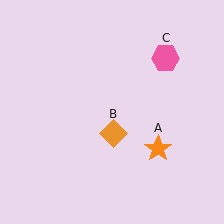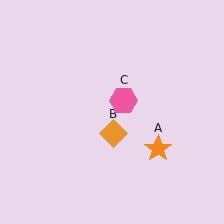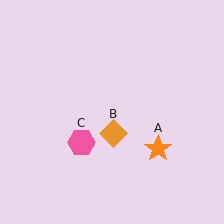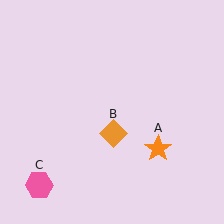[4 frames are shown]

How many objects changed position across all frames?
1 object changed position: pink hexagon (object C).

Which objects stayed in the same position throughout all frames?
Orange star (object A) and orange diamond (object B) remained stationary.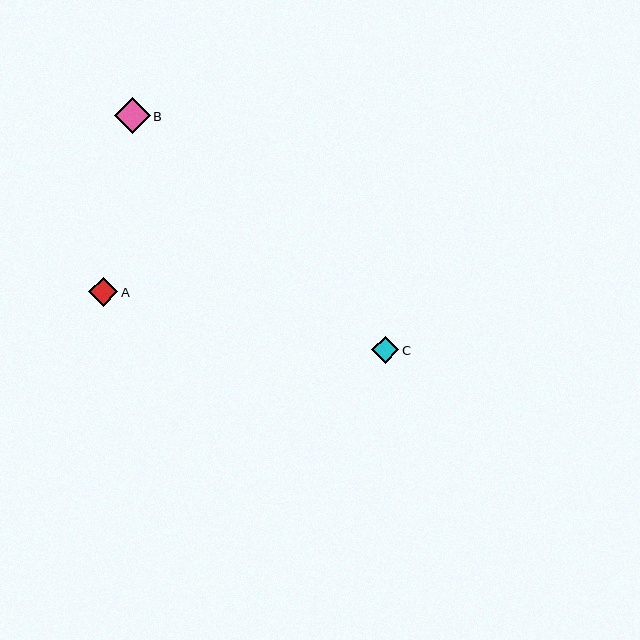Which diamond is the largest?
Diamond B is the largest with a size of approximately 36 pixels.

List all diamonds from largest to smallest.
From largest to smallest: B, A, C.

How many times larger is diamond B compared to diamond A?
Diamond B is approximately 1.3 times the size of diamond A.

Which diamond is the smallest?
Diamond C is the smallest with a size of approximately 27 pixels.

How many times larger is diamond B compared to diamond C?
Diamond B is approximately 1.3 times the size of diamond C.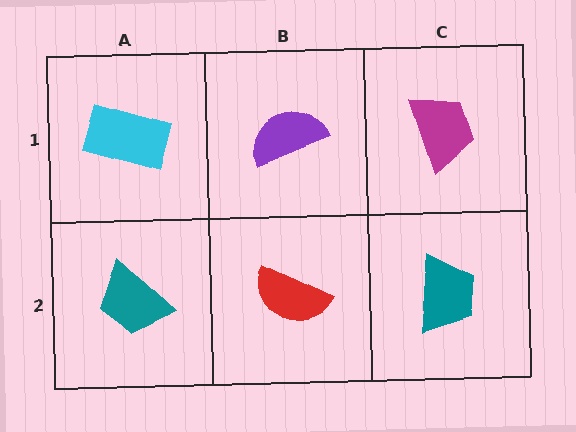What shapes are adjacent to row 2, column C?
A magenta trapezoid (row 1, column C), a red semicircle (row 2, column B).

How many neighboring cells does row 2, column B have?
3.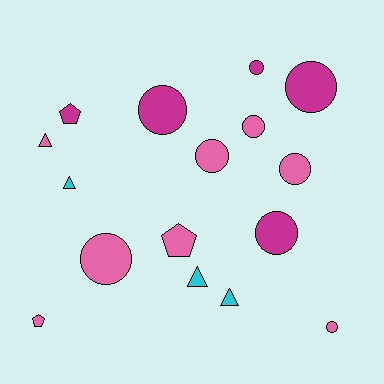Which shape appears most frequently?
Circle, with 9 objects.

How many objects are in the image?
There are 16 objects.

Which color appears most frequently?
Pink, with 8 objects.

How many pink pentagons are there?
There are 2 pink pentagons.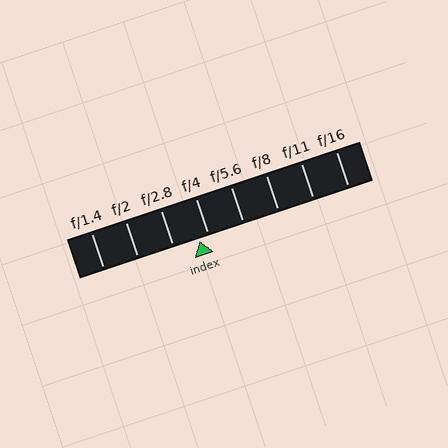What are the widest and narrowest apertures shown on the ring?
The widest aperture shown is f/1.4 and the narrowest is f/16.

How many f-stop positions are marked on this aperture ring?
There are 8 f-stop positions marked.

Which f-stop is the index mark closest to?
The index mark is closest to f/4.